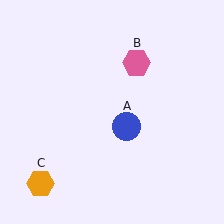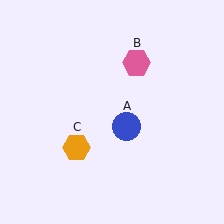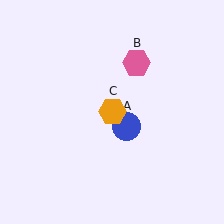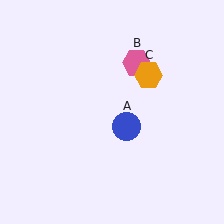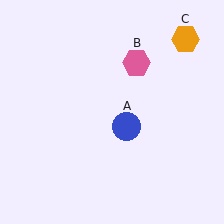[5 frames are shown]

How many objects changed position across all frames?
1 object changed position: orange hexagon (object C).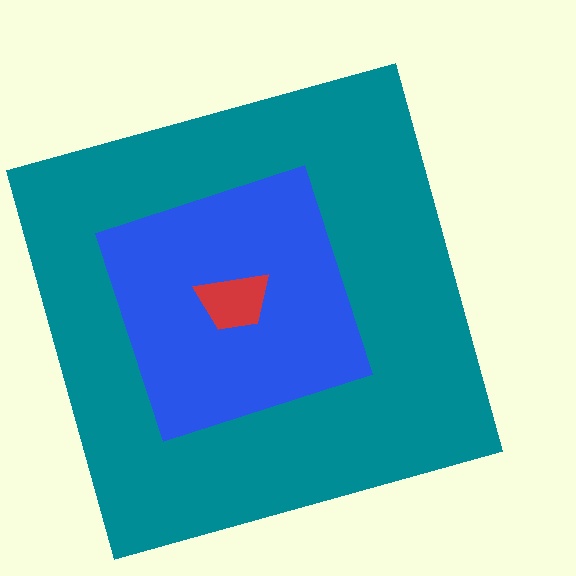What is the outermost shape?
The teal square.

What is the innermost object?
The red trapezoid.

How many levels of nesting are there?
3.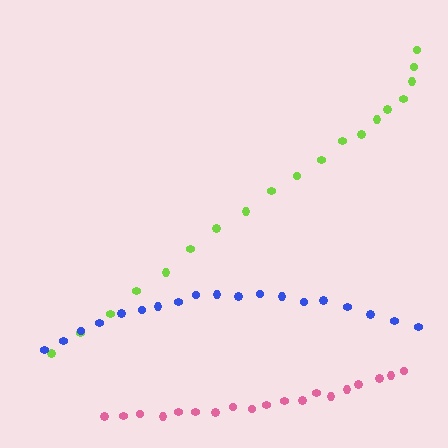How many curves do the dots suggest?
There are 3 distinct paths.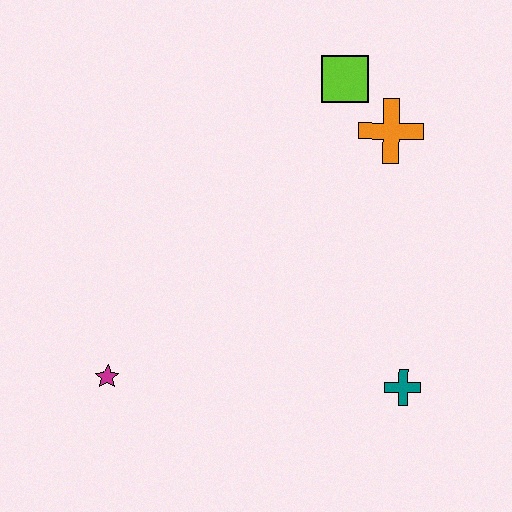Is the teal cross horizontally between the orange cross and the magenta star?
No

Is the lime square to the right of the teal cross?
No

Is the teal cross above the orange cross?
No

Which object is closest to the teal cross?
The orange cross is closest to the teal cross.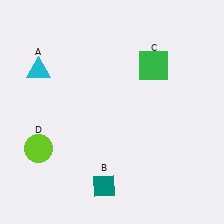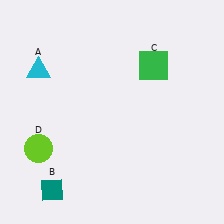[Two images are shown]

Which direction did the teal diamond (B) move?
The teal diamond (B) moved left.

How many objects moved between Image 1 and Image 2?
1 object moved between the two images.